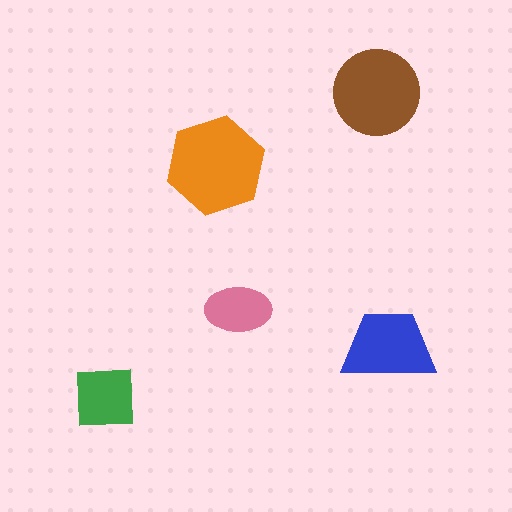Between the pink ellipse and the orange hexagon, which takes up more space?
The orange hexagon.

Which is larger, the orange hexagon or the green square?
The orange hexagon.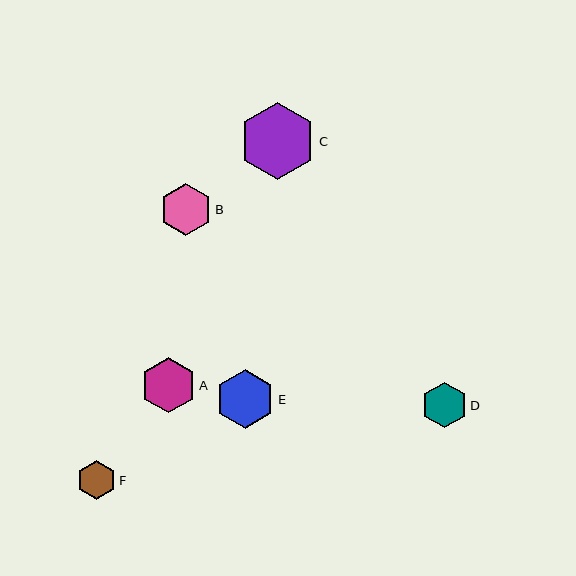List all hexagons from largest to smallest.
From largest to smallest: C, E, A, B, D, F.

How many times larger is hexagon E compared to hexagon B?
Hexagon E is approximately 1.1 times the size of hexagon B.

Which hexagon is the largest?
Hexagon C is the largest with a size of approximately 77 pixels.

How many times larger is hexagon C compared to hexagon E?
Hexagon C is approximately 1.3 times the size of hexagon E.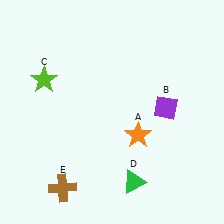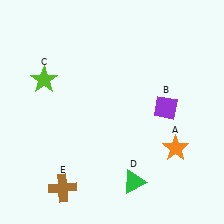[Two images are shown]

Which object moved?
The orange star (A) moved right.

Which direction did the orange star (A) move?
The orange star (A) moved right.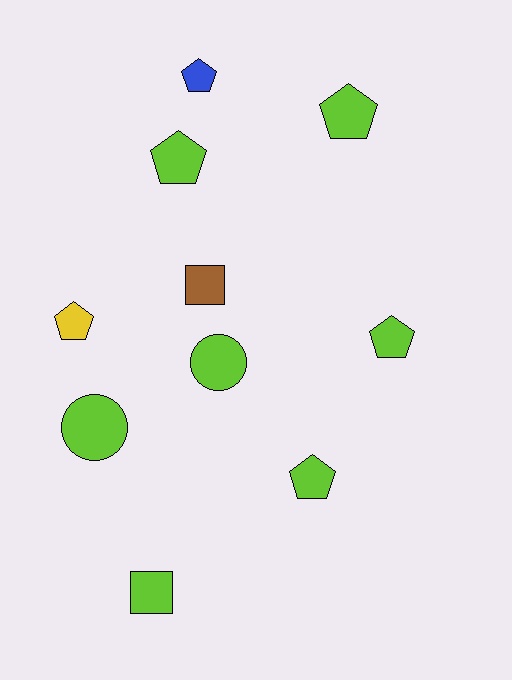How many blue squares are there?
There are no blue squares.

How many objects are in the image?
There are 10 objects.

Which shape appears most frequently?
Pentagon, with 6 objects.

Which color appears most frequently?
Lime, with 7 objects.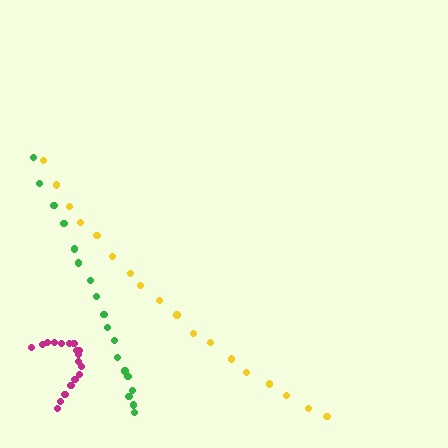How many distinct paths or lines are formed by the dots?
There are 3 distinct paths.